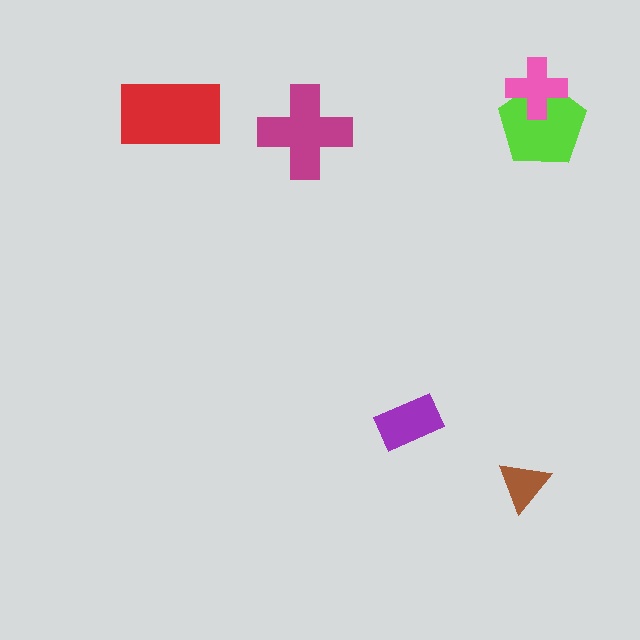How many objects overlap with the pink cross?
1 object overlaps with the pink cross.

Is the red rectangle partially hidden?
No, no other shape covers it.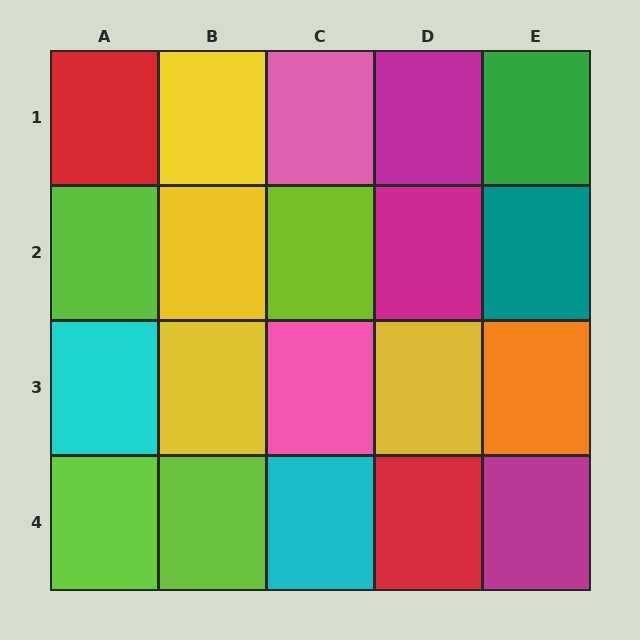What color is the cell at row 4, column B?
Lime.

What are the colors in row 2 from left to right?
Lime, yellow, lime, magenta, teal.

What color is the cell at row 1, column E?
Green.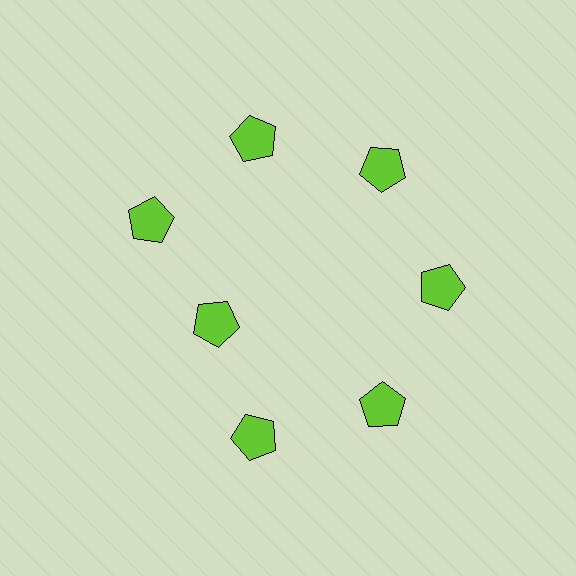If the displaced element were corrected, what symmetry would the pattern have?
It would have 7-fold rotational symmetry — the pattern would map onto itself every 51 degrees.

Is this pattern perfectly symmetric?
No. The 7 lime pentagons are arranged in a ring, but one element near the 8 o'clock position is pulled inward toward the center, breaking the 7-fold rotational symmetry.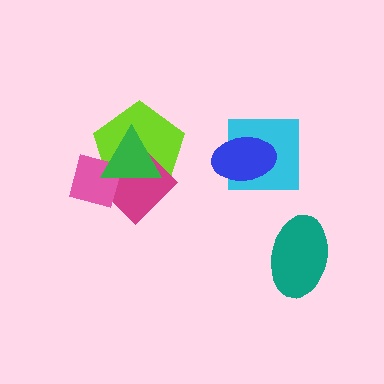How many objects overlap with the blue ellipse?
1 object overlaps with the blue ellipse.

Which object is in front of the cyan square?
The blue ellipse is in front of the cyan square.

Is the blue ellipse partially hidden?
No, no other shape covers it.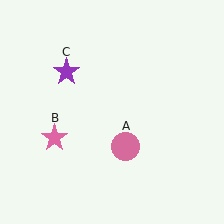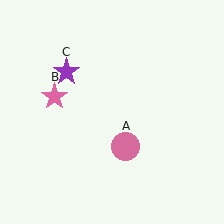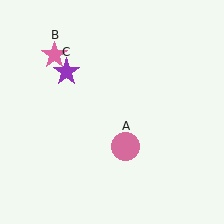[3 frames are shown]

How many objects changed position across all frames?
1 object changed position: pink star (object B).